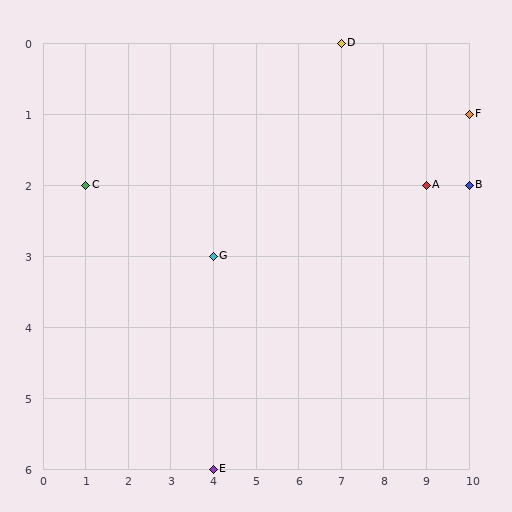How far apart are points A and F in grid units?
Points A and F are 1 column and 1 row apart (about 1.4 grid units diagonally).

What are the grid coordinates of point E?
Point E is at grid coordinates (4, 6).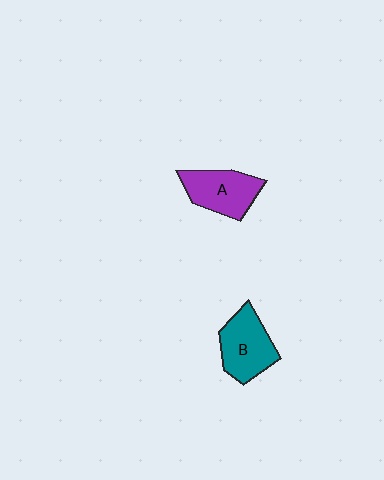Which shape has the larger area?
Shape B (teal).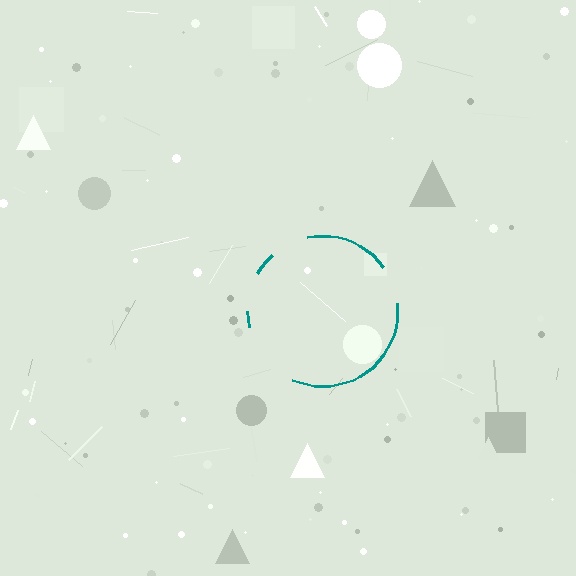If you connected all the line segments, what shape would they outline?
They would outline a circle.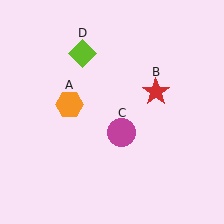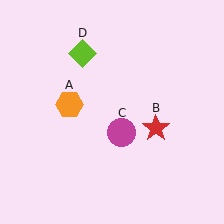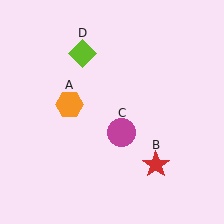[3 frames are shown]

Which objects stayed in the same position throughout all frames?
Orange hexagon (object A) and magenta circle (object C) and lime diamond (object D) remained stationary.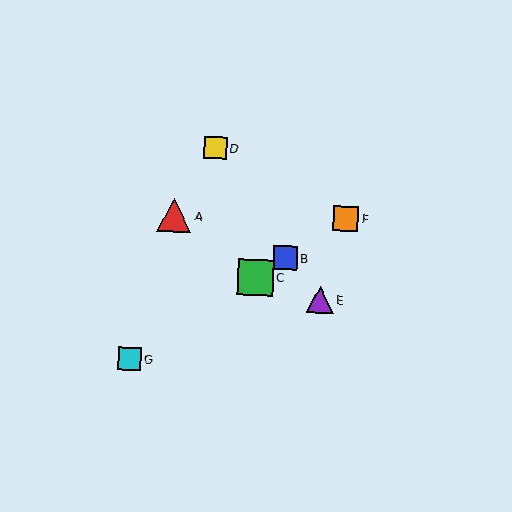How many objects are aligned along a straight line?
4 objects (B, C, F, G) are aligned along a straight line.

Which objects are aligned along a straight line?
Objects B, C, F, G are aligned along a straight line.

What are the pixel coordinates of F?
Object F is at (346, 219).